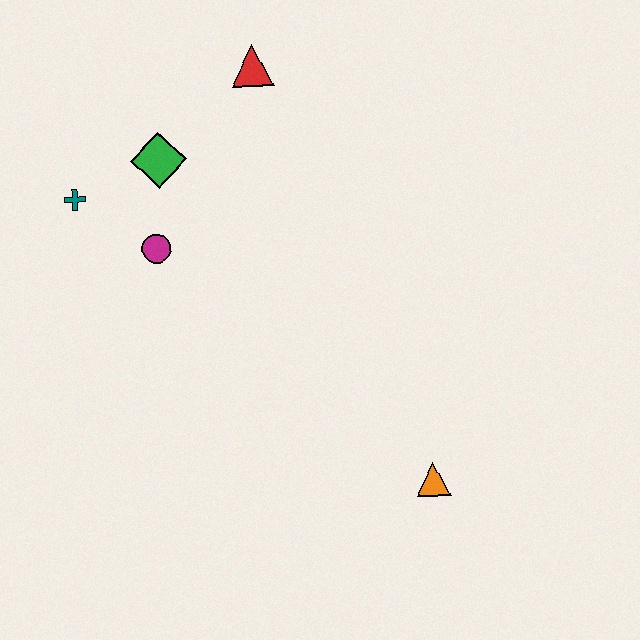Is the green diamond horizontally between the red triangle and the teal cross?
Yes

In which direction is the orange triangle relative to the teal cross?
The orange triangle is to the right of the teal cross.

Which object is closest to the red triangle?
The green diamond is closest to the red triangle.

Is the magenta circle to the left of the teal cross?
No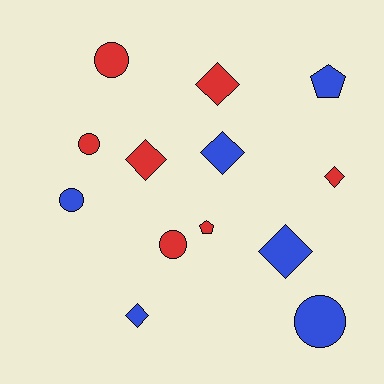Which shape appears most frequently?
Diamond, with 6 objects.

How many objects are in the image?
There are 13 objects.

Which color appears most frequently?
Red, with 7 objects.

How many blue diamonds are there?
There are 3 blue diamonds.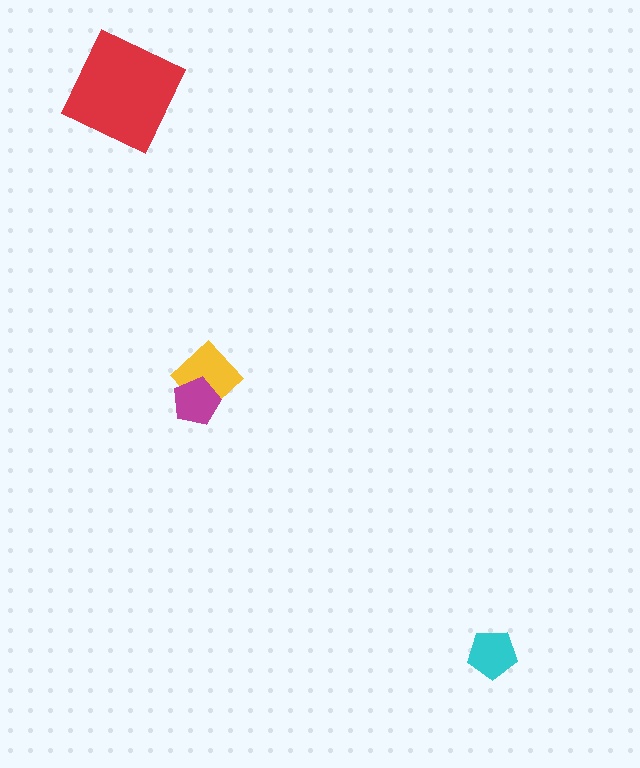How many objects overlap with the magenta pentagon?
1 object overlaps with the magenta pentagon.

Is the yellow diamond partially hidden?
Yes, it is partially covered by another shape.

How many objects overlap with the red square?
0 objects overlap with the red square.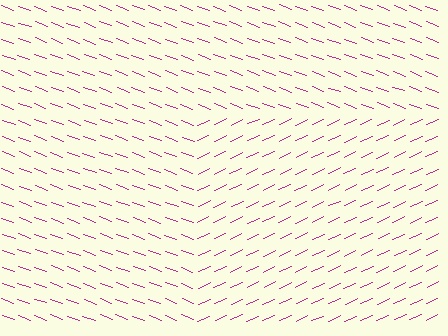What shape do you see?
I see a rectangle.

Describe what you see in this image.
The image is filled with small magenta line segments. A rectangle region in the image has lines oriented differently from the surrounding lines, creating a visible texture boundary.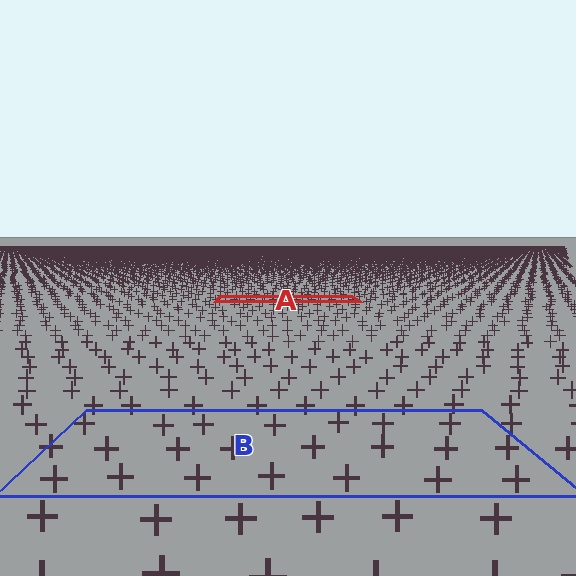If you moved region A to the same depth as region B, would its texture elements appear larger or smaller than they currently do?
They would appear larger. At a closer depth, the same texture elements are projected at a bigger on-screen size.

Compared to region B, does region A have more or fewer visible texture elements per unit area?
Region A has more texture elements per unit area — they are packed more densely because it is farther away.